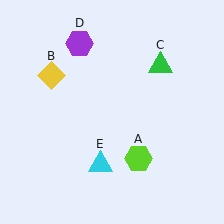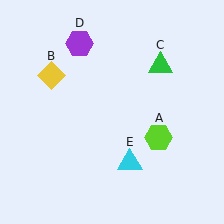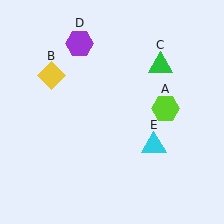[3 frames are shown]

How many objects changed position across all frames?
2 objects changed position: lime hexagon (object A), cyan triangle (object E).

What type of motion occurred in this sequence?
The lime hexagon (object A), cyan triangle (object E) rotated counterclockwise around the center of the scene.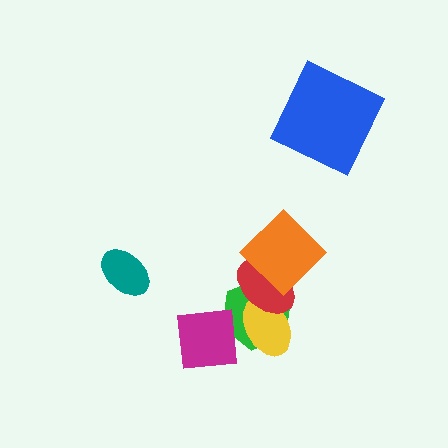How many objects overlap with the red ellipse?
3 objects overlap with the red ellipse.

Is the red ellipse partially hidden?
Yes, it is partially covered by another shape.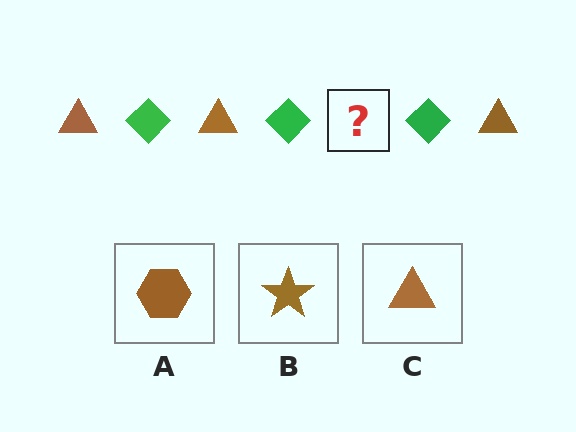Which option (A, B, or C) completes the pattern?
C.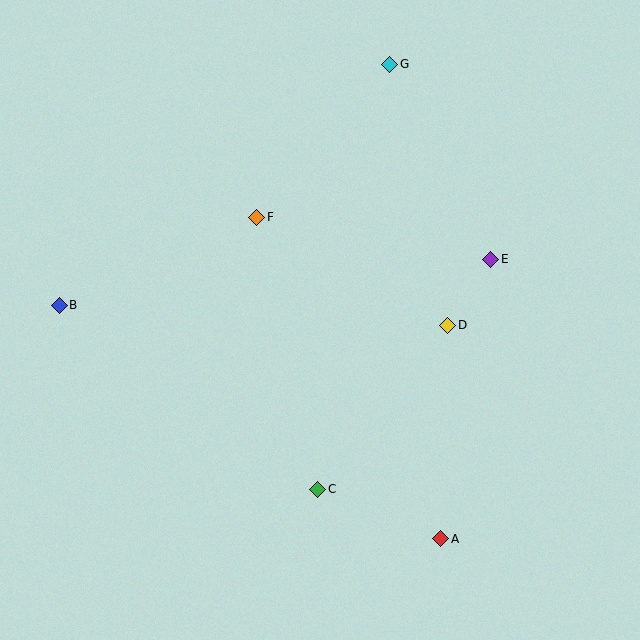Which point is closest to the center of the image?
Point F at (257, 217) is closest to the center.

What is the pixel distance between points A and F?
The distance between A and F is 370 pixels.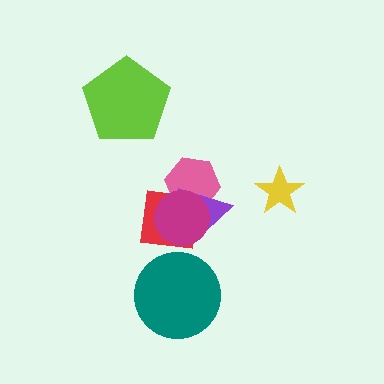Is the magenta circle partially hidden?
No, no other shape covers it.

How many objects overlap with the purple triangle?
3 objects overlap with the purple triangle.